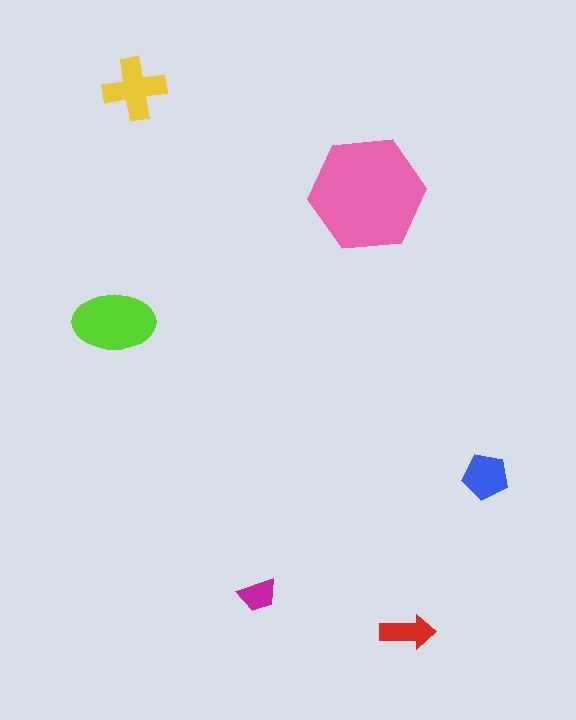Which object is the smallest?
The magenta trapezoid.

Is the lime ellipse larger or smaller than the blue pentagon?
Larger.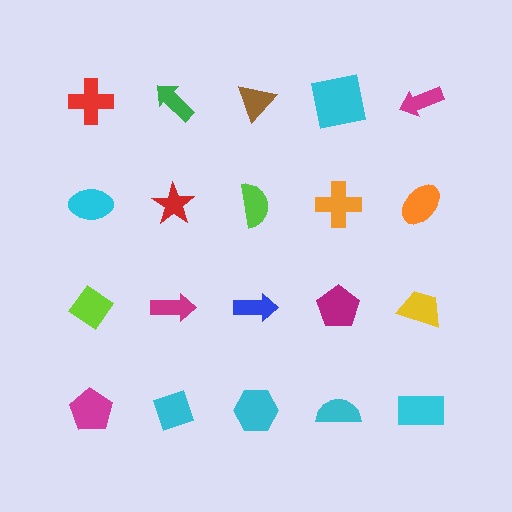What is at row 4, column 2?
A cyan diamond.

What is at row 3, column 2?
A magenta arrow.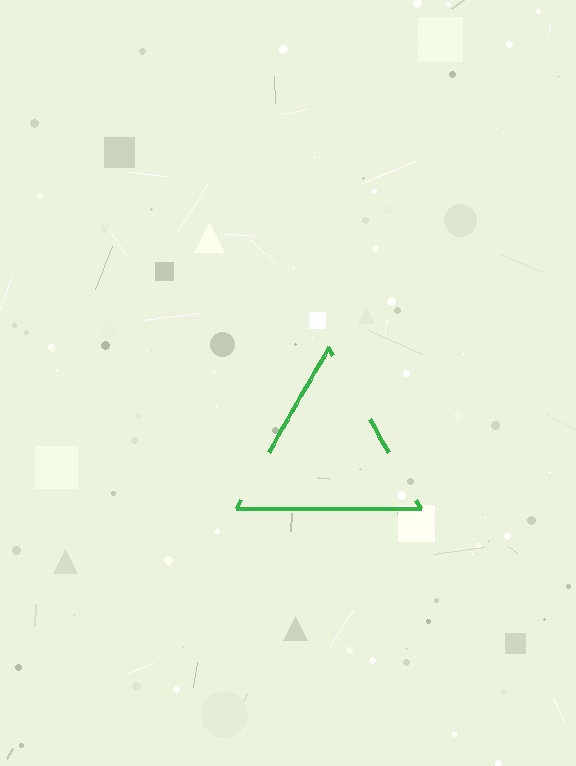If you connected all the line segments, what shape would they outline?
They would outline a triangle.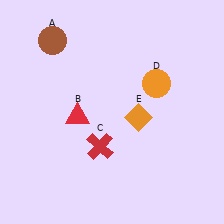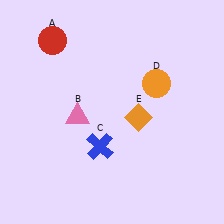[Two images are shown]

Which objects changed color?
A changed from brown to red. B changed from red to pink. C changed from red to blue.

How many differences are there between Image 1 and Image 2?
There are 3 differences between the two images.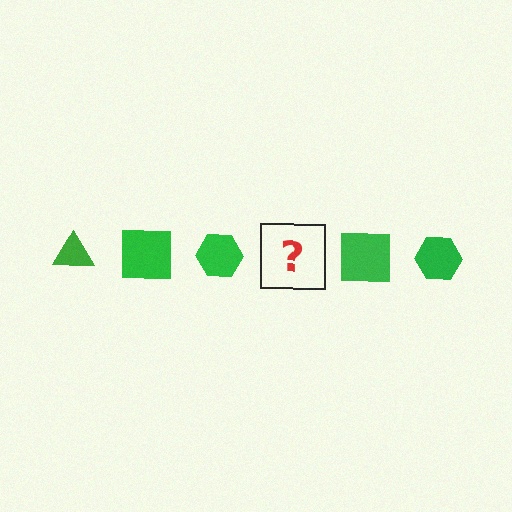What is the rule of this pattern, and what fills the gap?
The rule is that the pattern cycles through triangle, square, hexagon shapes in green. The gap should be filled with a green triangle.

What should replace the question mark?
The question mark should be replaced with a green triangle.